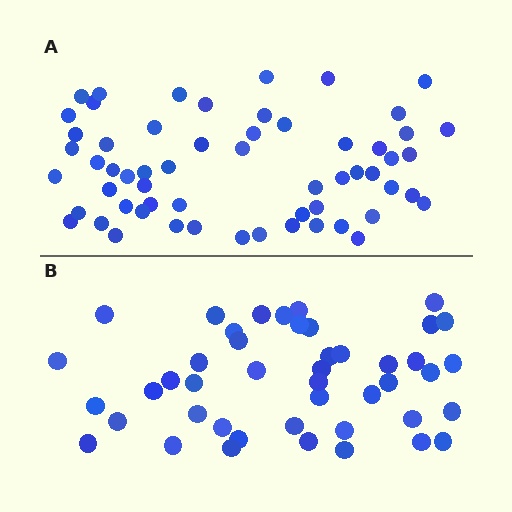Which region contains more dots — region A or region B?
Region A (the top region) has more dots.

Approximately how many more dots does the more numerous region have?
Region A has approximately 15 more dots than region B.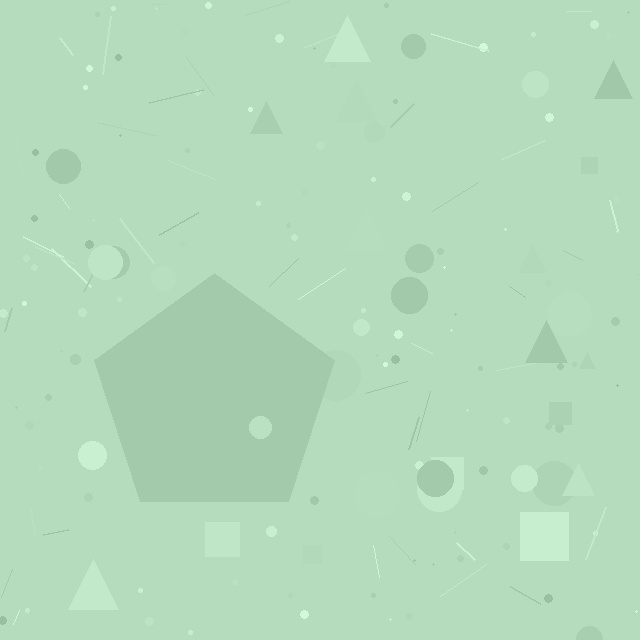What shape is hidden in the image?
A pentagon is hidden in the image.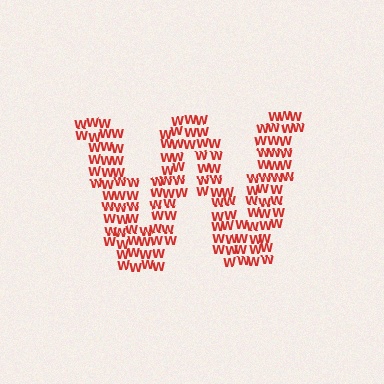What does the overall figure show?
The overall figure shows the letter W.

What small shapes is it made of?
It is made of small letter W's.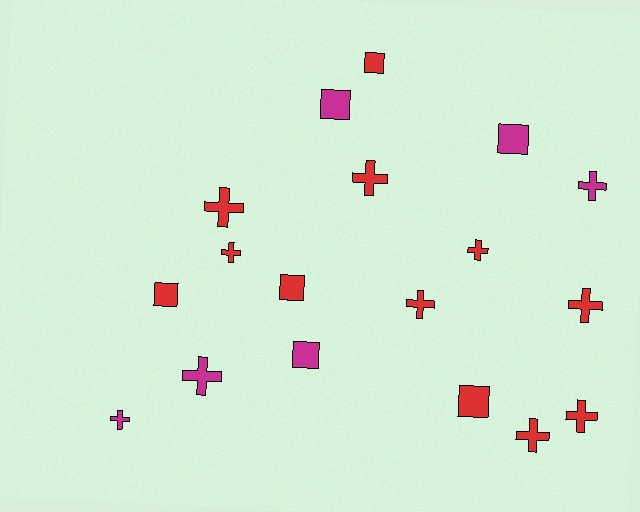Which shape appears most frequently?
Cross, with 11 objects.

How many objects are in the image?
There are 18 objects.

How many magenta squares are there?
There are 3 magenta squares.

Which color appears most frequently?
Red, with 12 objects.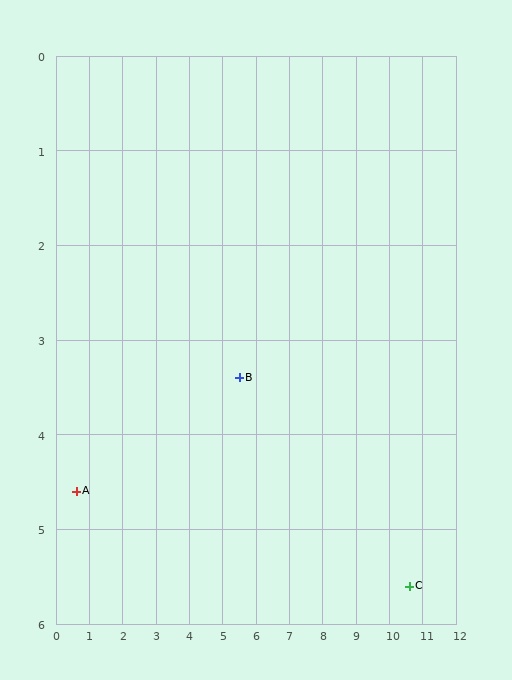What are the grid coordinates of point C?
Point C is at approximately (10.6, 5.6).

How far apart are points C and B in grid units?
Points C and B are about 5.6 grid units apart.